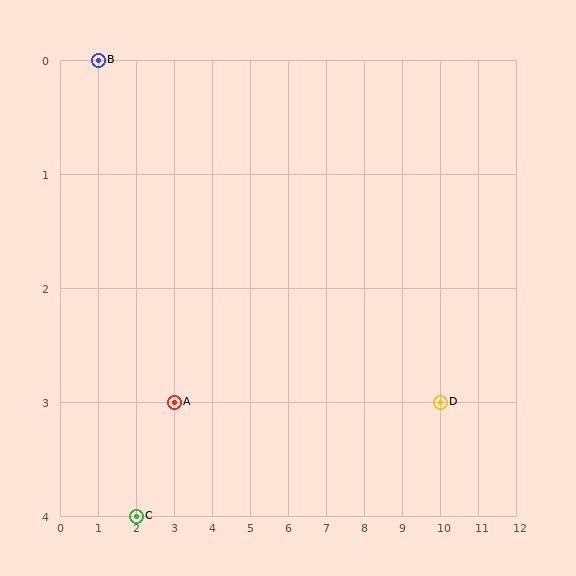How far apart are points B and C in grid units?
Points B and C are 1 column and 4 rows apart (about 4.1 grid units diagonally).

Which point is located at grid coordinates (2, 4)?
Point C is at (2, 4).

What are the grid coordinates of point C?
Point C is at grid coordinates (2, 4).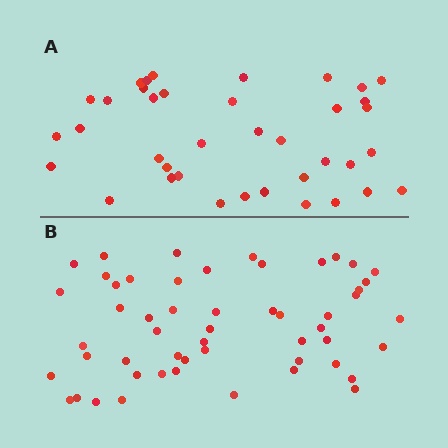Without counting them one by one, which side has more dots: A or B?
Region B (the bottom region) has more dots.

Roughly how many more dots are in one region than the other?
Region B has approximately 15 more dots than region A.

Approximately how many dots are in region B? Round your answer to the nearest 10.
About 50 dots. (The exact count is 53, which rounds to 50.)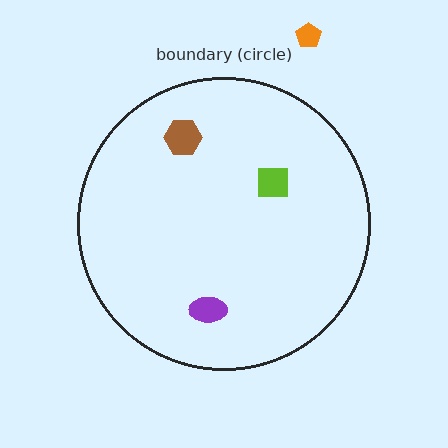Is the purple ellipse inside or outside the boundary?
Inside.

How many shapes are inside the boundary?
3 inside, 1 outside.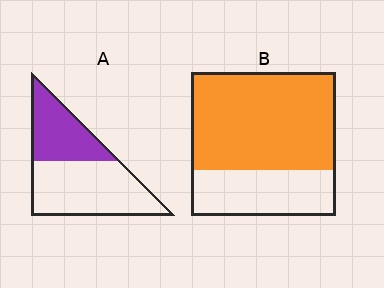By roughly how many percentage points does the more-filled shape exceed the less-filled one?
By roughly 30 percentage points (B over A).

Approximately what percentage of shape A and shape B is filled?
A is approximately 40% and B is approximately 70%.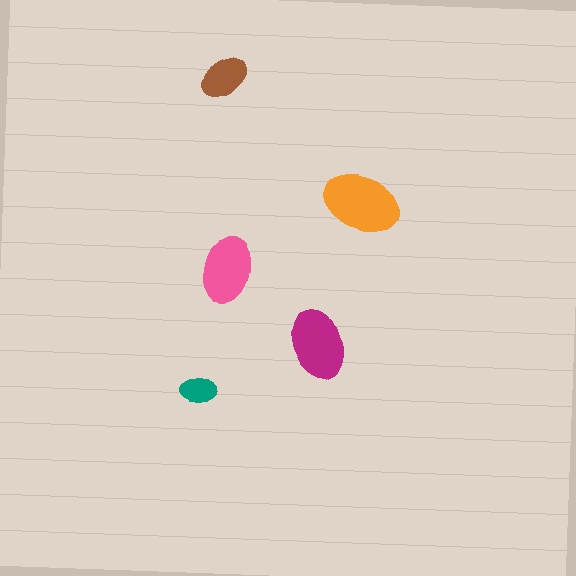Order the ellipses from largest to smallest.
the orange one, the magenta one, the pink one, the brown one, the teal one.